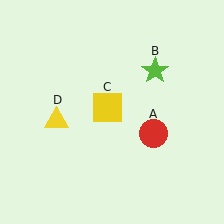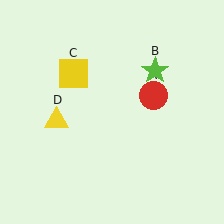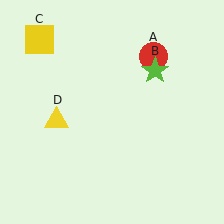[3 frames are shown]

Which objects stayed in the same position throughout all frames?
Lime star (object B) and yellow triangle (object D) remained stationary.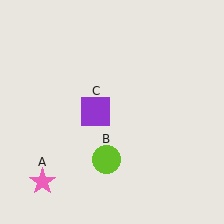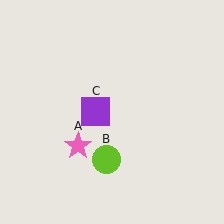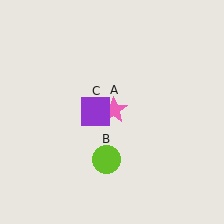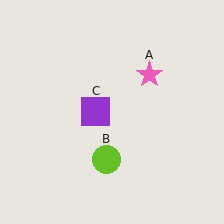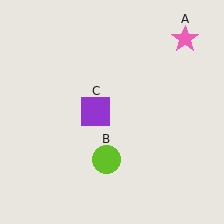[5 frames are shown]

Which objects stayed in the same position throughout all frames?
Lime circle (object B) and purple square (object C) remained stationary.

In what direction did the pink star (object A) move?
The pink star (object A) moved up and to the right.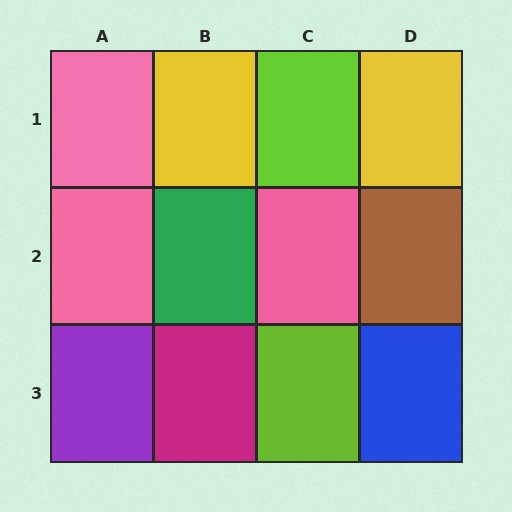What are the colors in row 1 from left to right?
Pink, yellow, lime, yellow.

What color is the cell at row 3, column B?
Magenta.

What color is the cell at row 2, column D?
Brown.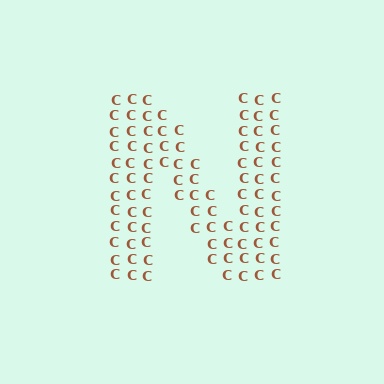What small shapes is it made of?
It is made of small letter C's.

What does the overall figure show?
The overall figure shows the letter N.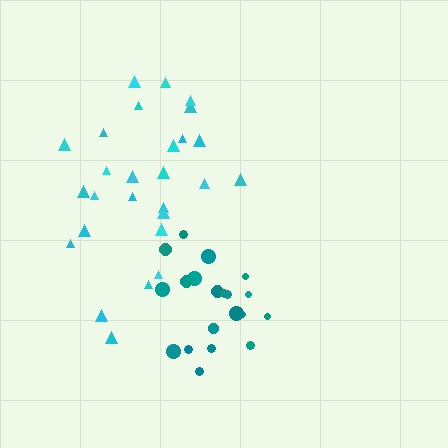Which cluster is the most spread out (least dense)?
Cyan.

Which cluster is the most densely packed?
Teal.